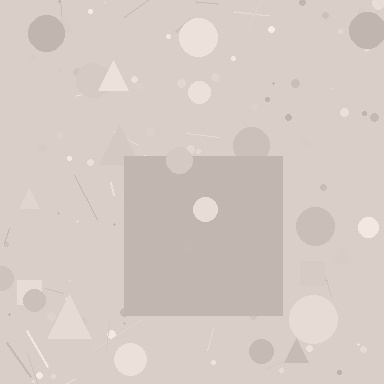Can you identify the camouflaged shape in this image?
The camouflaged shape is a square.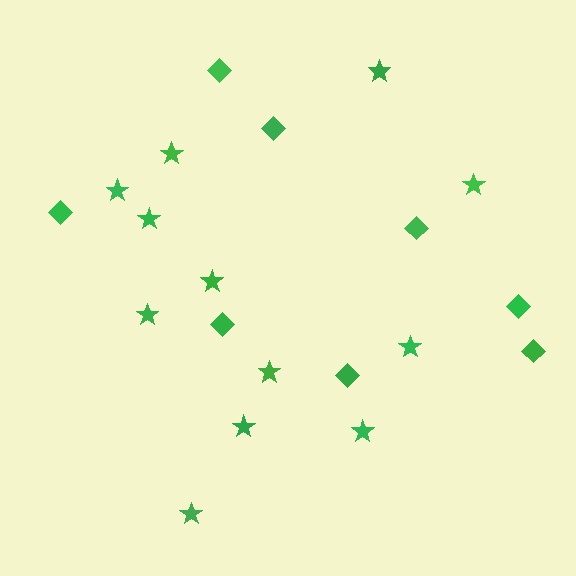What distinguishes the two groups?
There are 2 groups: one group of diamonds (8) and one group of stars (12).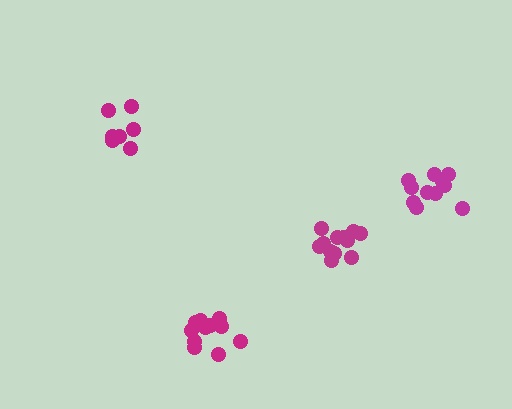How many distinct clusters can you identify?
There are 4 distinct clusters.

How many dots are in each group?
Group 1: 7 dots, Group 2: 11 dots, Group 3: 11 dots, Group 4: 12 dots (41 total).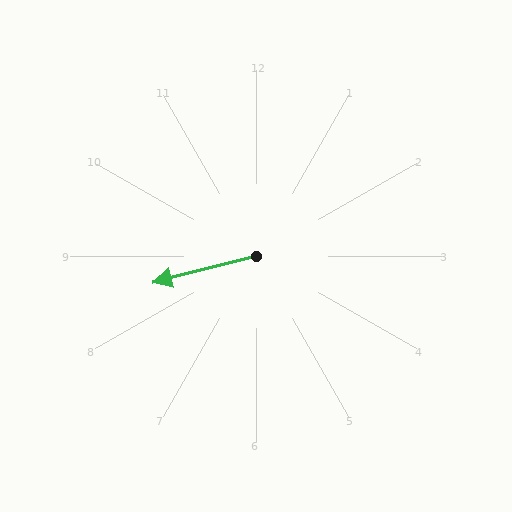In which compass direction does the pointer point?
West.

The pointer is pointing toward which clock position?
Roughly 9 o'clock.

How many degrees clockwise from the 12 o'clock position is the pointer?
Approximately 256 degrees.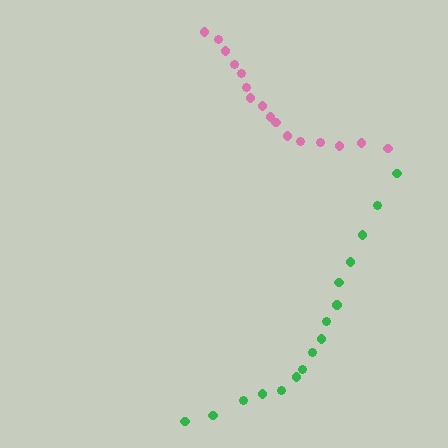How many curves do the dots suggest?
There are 2 distinct paths.